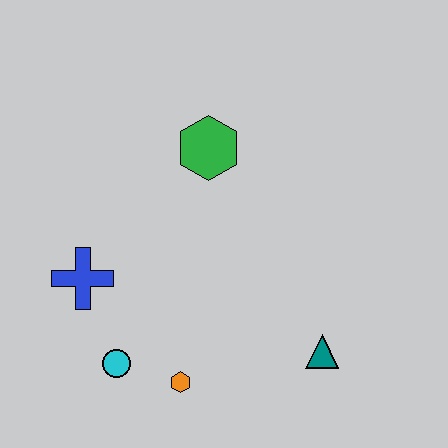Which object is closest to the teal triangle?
The orange hexagon is closest to the teal triangle.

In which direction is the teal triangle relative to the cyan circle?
The teal triangle is to the right of the cyan circle.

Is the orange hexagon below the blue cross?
Yes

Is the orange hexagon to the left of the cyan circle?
No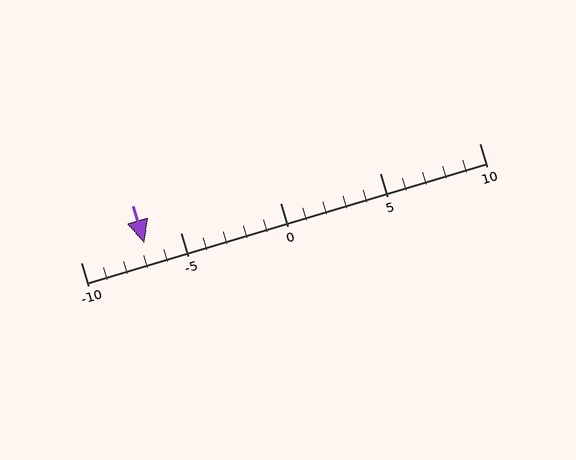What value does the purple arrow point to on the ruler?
The purple arrow points to approximately -7.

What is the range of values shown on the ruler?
The ruler shows values from -10 to 10.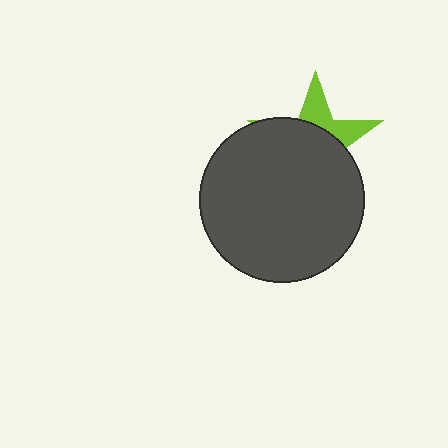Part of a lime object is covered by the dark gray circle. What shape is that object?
It is a star.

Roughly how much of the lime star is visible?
A small part of it is visible (roughly 32%).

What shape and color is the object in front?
The object in front is a dark gray circle.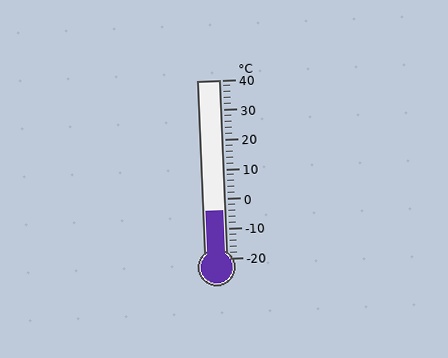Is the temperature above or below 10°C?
The temperature is below 10°C.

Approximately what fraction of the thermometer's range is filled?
The thermometer is filled to approximately 25% of its range.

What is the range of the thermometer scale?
The thermometer scale ranges from -20°C to 40°C.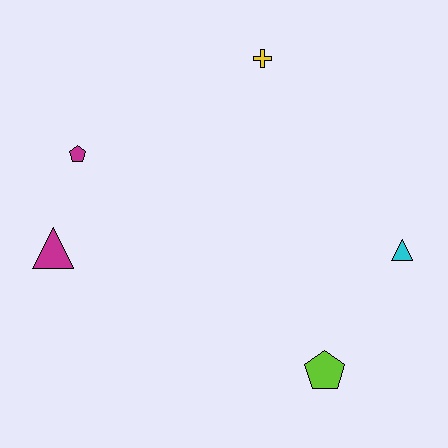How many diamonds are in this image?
There are no diamonds.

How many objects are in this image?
There are 5 objects.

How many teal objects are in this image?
There are no teal objects.